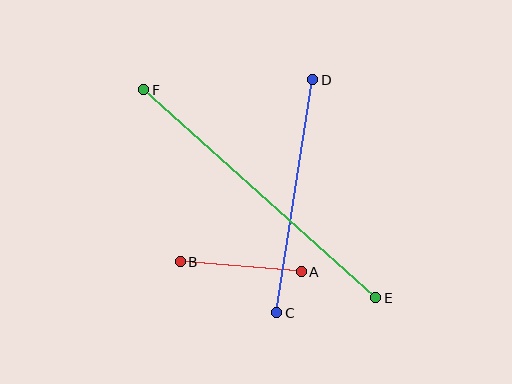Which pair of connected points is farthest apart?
Points E and F are farthest apart.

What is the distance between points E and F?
The distance is approximately 312 pixels.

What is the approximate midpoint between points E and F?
The midpoint is at approximately (260, 194) pixels.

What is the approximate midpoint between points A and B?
The midpoint is at approximately (241, 267) pixels.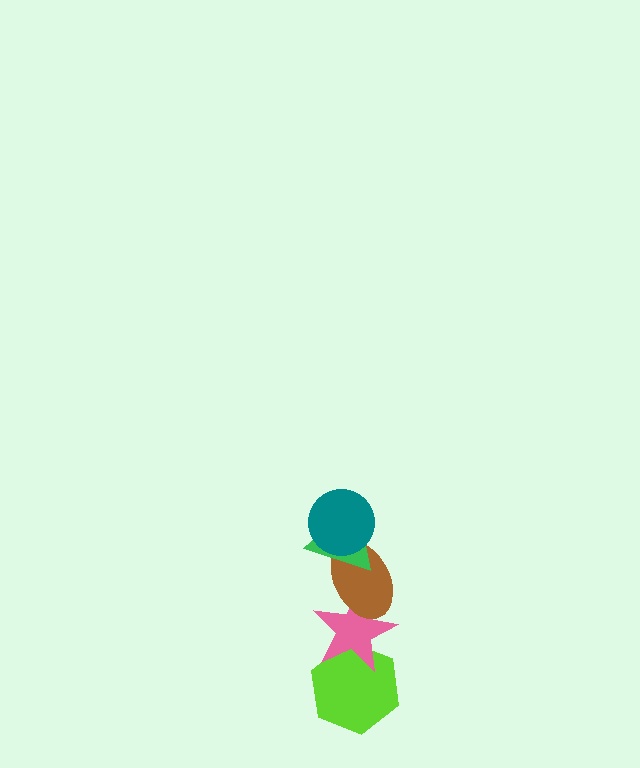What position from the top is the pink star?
The pink star is 4th from the top.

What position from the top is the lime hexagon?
The lime hexagon is 5th from the top.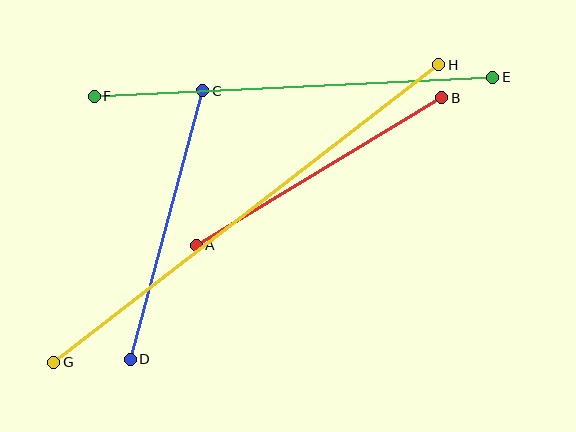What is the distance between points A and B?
The distance is approximately 286 pixels.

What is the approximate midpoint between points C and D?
The midpoint is at approximately (166, 225) pixels.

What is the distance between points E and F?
The distance is approximately 399 pixels.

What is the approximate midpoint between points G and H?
The midpoint is at approximately (246, 213) pixels.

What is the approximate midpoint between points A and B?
The midpoint is at approximately (319, 172) pixels.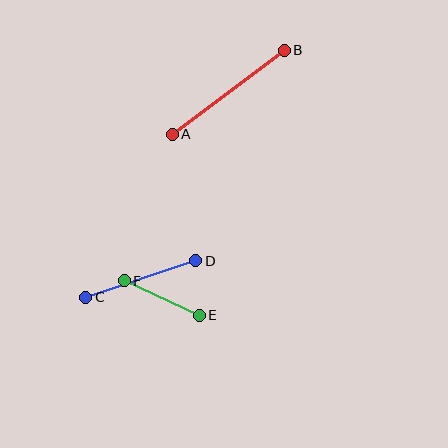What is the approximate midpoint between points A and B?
The midpoint is at approximately (228, 92) pixels.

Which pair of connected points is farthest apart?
Points A and B are farthest apart.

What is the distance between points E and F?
The distance is approximately 83 pixels.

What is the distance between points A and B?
The distance is approximately 140 pixels.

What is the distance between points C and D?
The distance is approximately 116 pixels.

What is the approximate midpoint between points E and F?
The midpoint is at approximately (162, 298) pixels.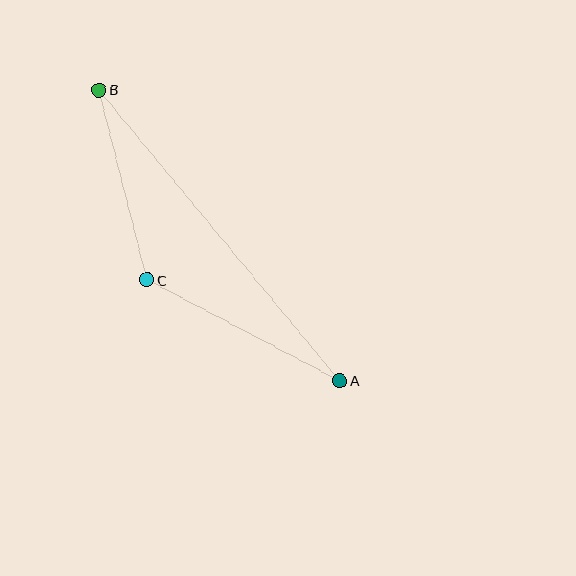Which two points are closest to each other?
Points B and C are closest to each other.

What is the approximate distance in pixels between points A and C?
The distance between A and C is approximately 217 pixels.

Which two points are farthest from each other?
Points A and B are farthest from each other.